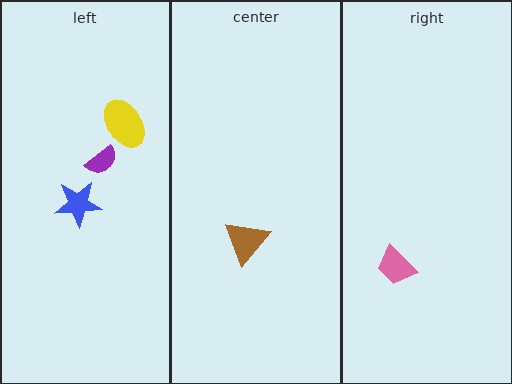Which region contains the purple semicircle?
The left region.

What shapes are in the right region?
The pink trapezoid.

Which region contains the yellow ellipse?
The left region.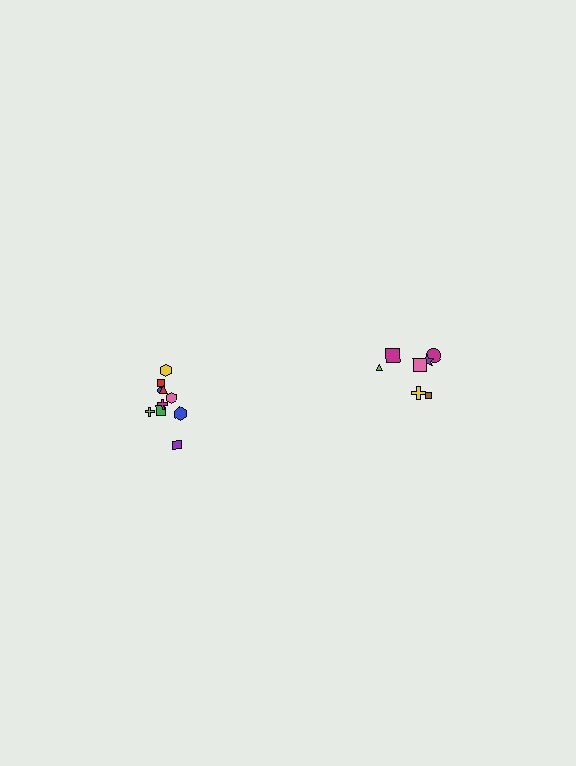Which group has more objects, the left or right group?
The left group.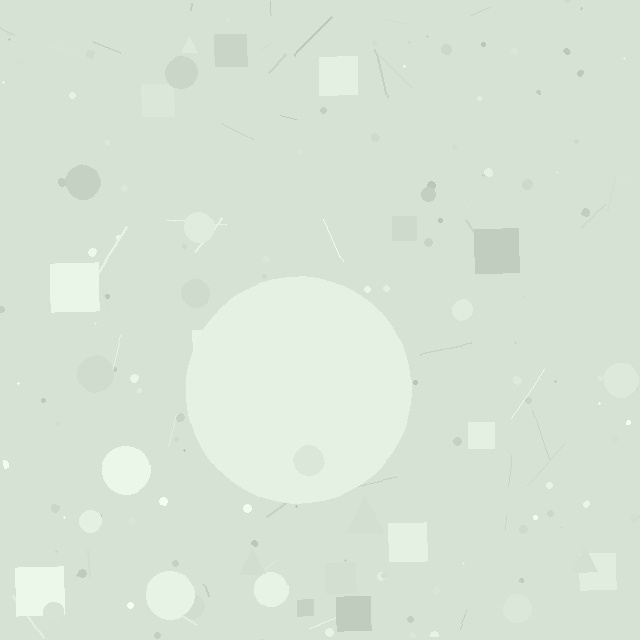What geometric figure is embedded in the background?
A circle is embedded in the background.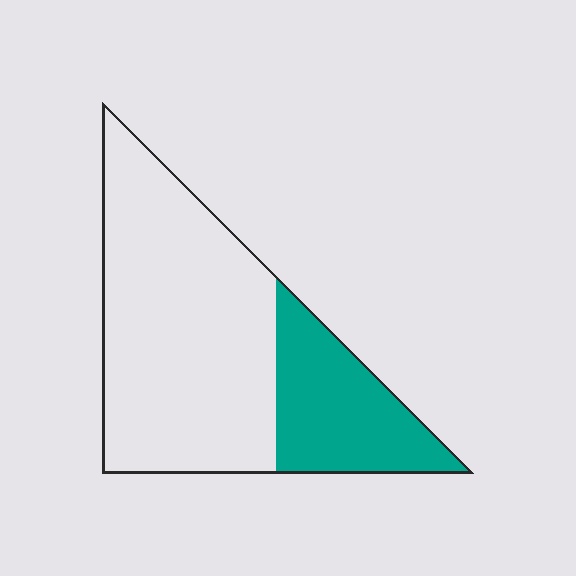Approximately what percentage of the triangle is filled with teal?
Approximately 30%.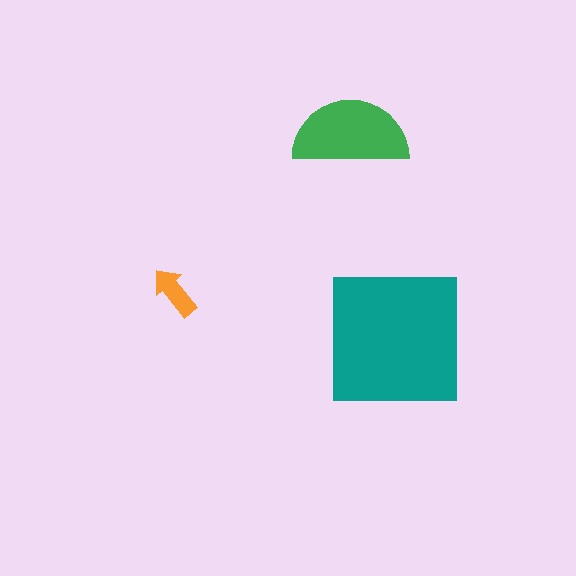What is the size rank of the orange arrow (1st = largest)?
3rd.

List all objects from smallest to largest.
The orange arrow, the green semicircle, the teal square.